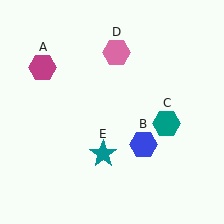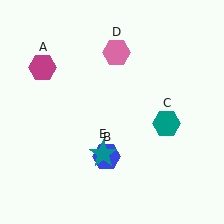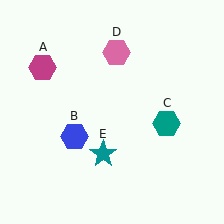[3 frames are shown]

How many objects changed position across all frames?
1 object changed position: blue hexagon (object B).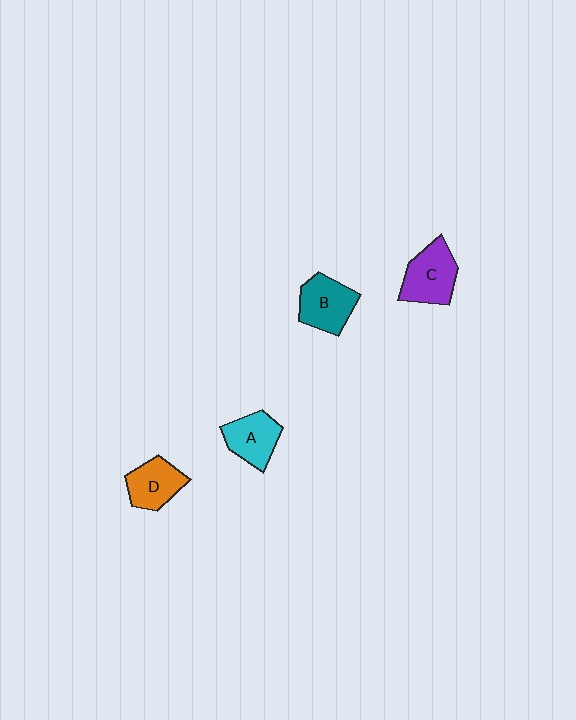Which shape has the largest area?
Shape C (purple).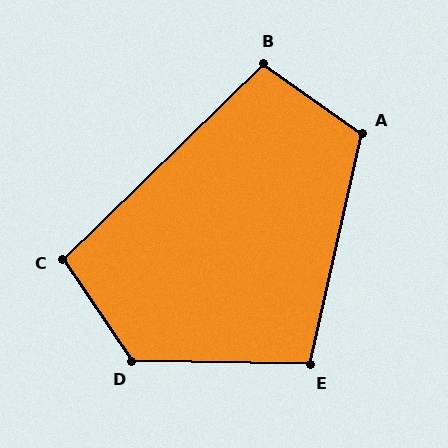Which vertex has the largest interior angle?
D, at approximately 125 degrees.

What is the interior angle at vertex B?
Approximately 100 degrees (obtuse).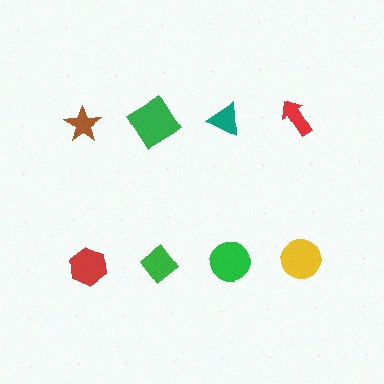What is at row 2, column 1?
A red hexagon.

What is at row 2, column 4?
A yellow circle.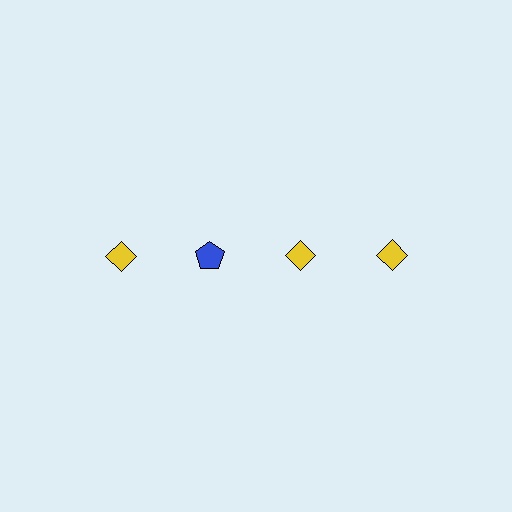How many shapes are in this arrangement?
There are 4 shapes arranged in a grid pattern.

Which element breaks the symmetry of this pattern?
The blue pentagon in the top row, second from left column breaks the symmetry. All other shapes are yellow diamonds.